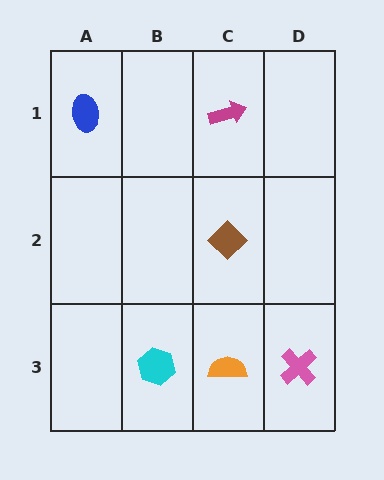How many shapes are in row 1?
2 shapes.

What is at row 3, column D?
A pink cross.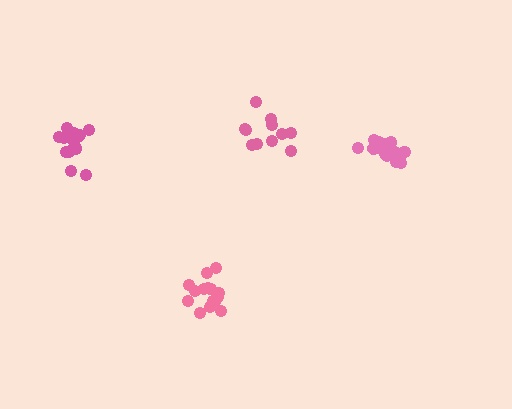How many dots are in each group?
Group 1: 15 dots, Group 2: 17 dots, Group 3: 11 dots, Group 4: 15 dots (58 total).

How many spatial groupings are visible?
There are 4 spatial groupings.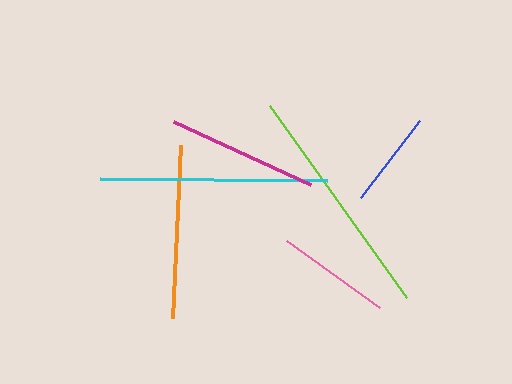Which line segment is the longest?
The lime line is the longest at approximately 235 pixels.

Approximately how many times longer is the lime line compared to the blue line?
The lime line is approximately 2.4 times the length of the blue line.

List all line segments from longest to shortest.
From longest to shortest: lime, cyan, orange, magenta, pink, blue.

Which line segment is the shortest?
The blue line is the shortest at approximately 97 pixels.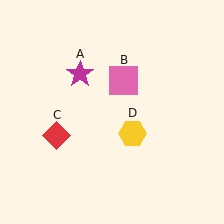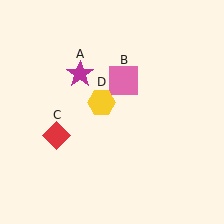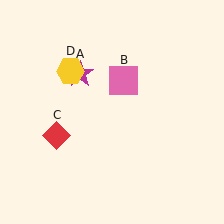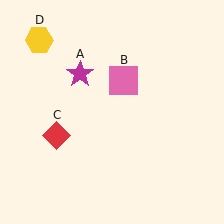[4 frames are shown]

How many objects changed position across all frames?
1 object changed position: yellow hexagon (object D).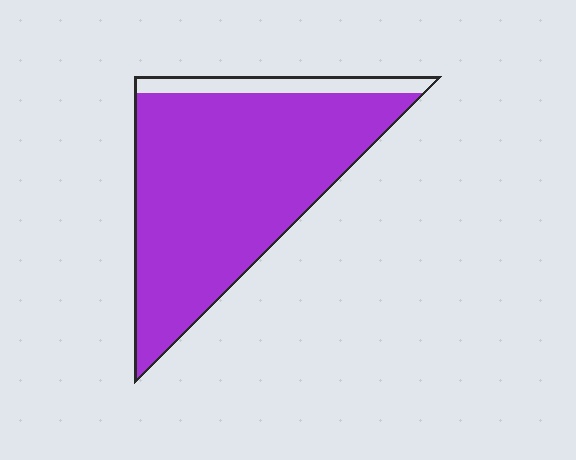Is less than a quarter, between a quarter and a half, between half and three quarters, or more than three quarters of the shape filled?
More than three quarters.